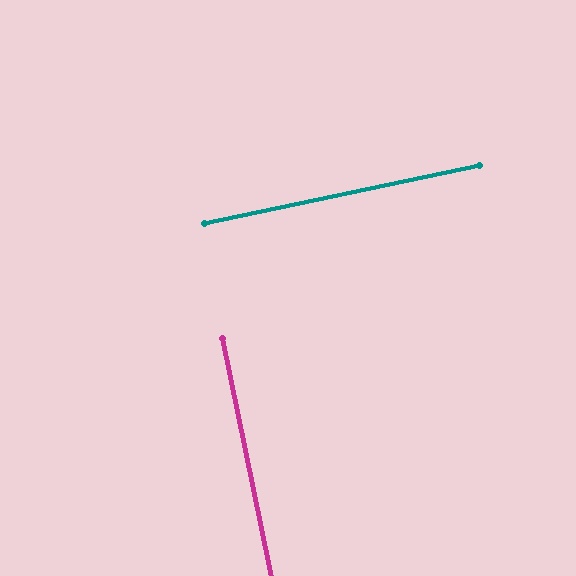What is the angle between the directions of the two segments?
Approximately 90 degrees.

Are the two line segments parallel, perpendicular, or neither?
Perpendicular — they meet at approximately 90°.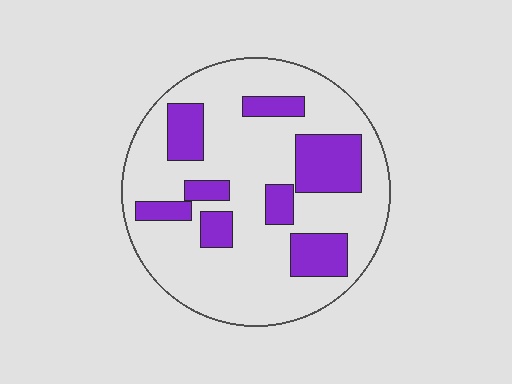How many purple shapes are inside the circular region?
8.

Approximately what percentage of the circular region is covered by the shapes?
Approximately 25%.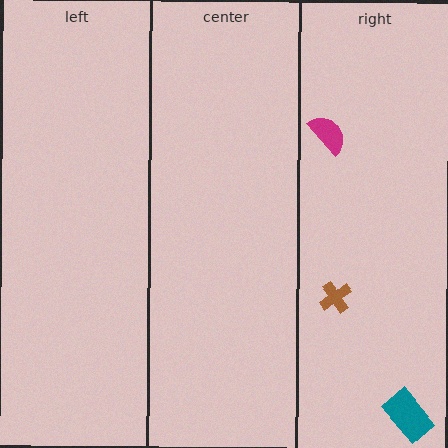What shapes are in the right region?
The brown cross, the magenta semicircle, the teal rectangle.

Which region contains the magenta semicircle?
The right region.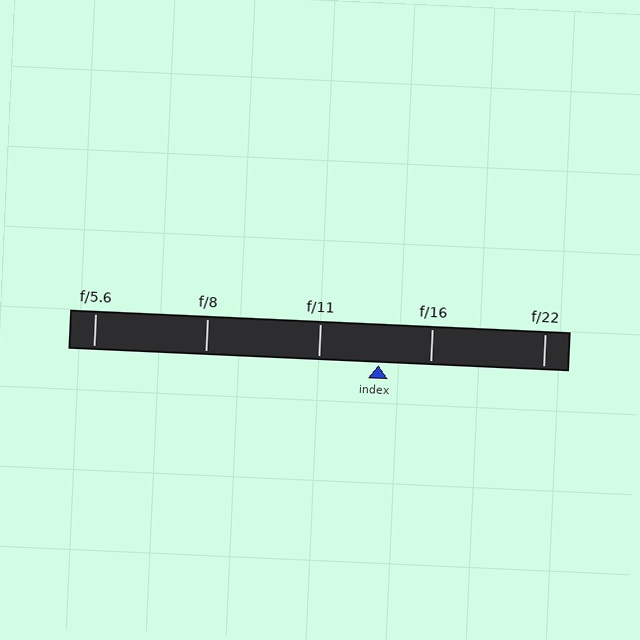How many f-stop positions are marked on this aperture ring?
There are 5 f-stop positions marked.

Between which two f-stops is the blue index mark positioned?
The index mark is between f/11 and f/16.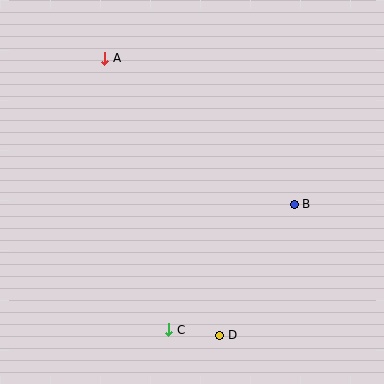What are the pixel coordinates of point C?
Point C is at (169, 330).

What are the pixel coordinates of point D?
Point D is at (220, 335).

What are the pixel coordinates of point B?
Point B is at (294, 204).